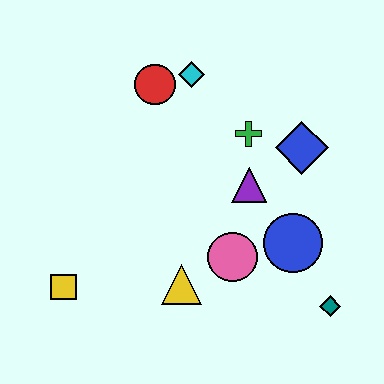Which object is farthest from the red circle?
The teal diamond is farthest from the red circle.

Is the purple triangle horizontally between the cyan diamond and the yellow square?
No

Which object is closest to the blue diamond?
The green cross is closest to the blue diamond.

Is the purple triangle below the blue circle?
No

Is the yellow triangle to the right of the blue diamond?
No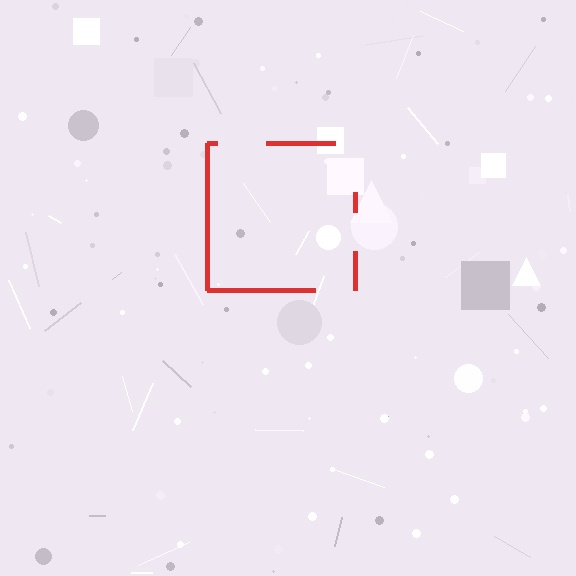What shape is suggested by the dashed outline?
The dashed outline suggests a square.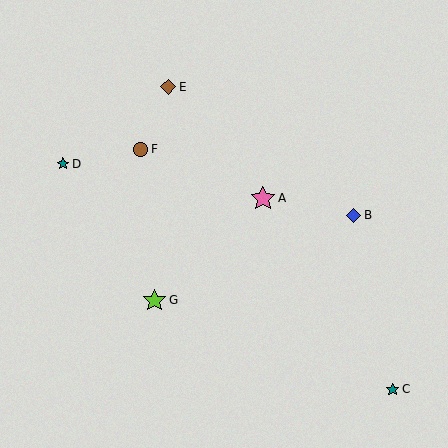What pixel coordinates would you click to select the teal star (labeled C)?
Click at (392, 389) to select the teal star C.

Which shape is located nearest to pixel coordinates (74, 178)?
The teal star (labeled D) at (63, 164) is nearest to that location.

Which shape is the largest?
The pink star (labeled A) is the largest.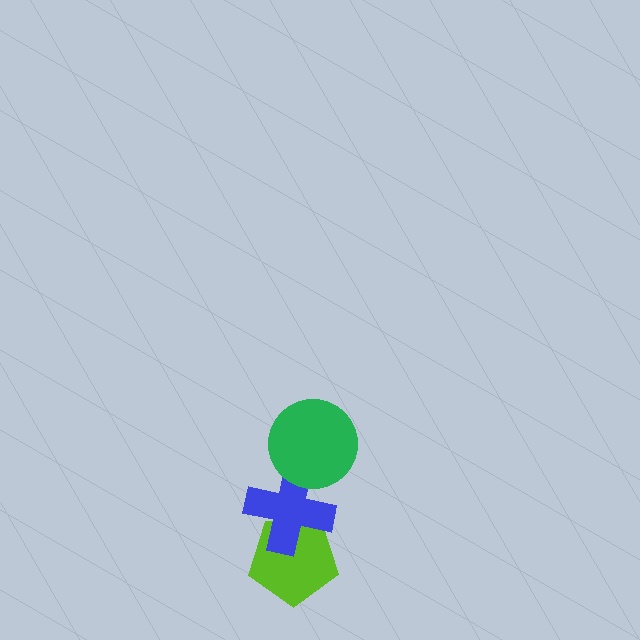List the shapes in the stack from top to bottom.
From top to bottom: the green circle, the blue cross, the lime pentagon.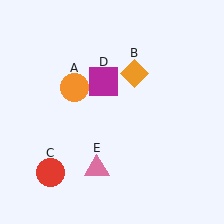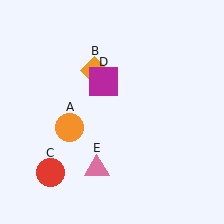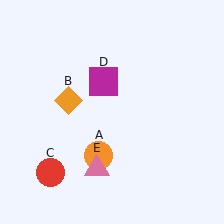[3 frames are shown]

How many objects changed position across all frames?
2 objects changed position: orange circle (object A), orange diamond (object B).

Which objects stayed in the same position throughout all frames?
Red circle (object C) and magenta square (object D) and pink triangle (object E) remained stationary.